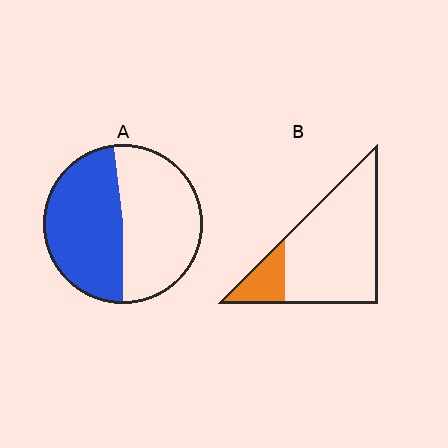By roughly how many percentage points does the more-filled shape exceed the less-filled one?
By roughly 30 percentage points (A over B).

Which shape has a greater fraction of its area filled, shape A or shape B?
Shape A.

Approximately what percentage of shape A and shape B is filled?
A is approximately 50% and B is approximately 20%.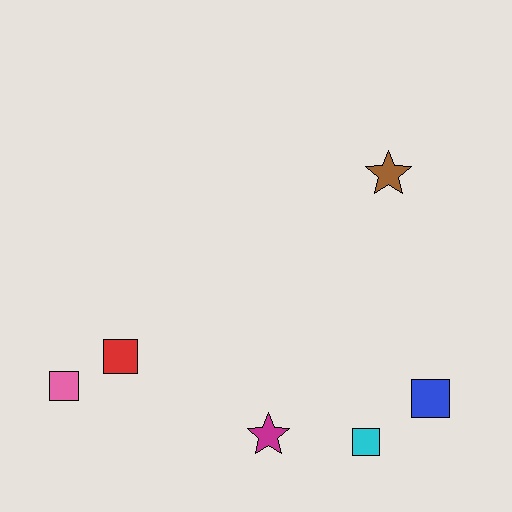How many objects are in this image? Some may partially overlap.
There are 6 objects.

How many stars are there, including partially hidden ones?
There are 2 stars.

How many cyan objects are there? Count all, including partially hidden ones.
There is 1 cyan object.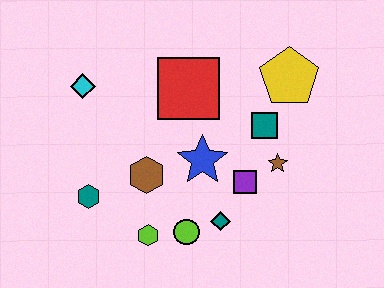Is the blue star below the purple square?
No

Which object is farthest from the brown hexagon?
The yellow pentagon is farthest from the brown hexagon.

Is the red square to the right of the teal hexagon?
Yes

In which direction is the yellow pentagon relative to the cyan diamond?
The yellow pentagon is to the right of the cyan diamond.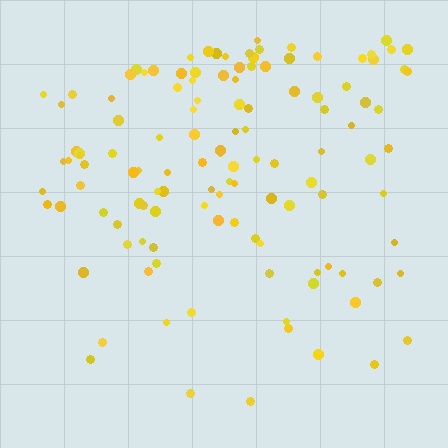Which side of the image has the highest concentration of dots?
The top.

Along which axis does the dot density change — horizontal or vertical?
Vertical.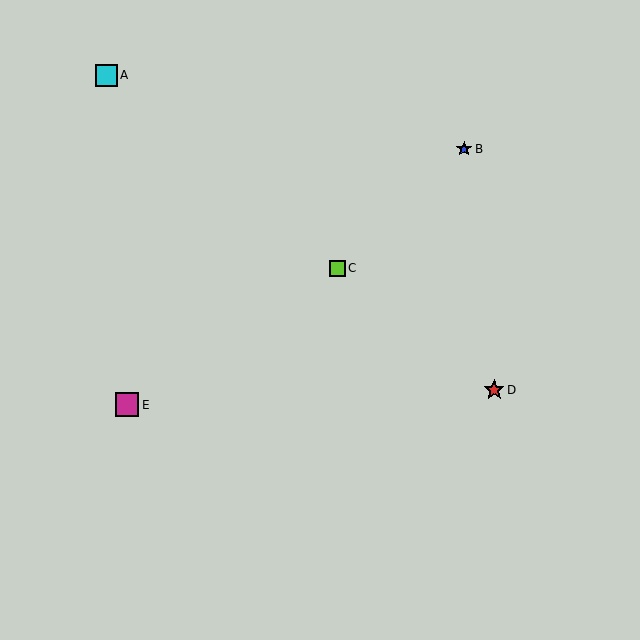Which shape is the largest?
The magenta square (labeled E) is the largest.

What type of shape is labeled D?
Shape D is a red star.